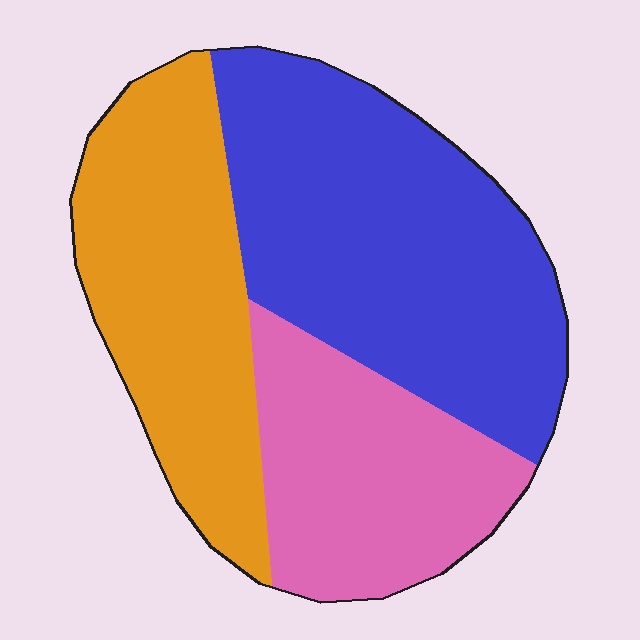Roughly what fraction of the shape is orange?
Orange takes up about one third (1/3) of the shape.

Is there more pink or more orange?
Orange.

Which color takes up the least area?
Pink, at roughly 25%.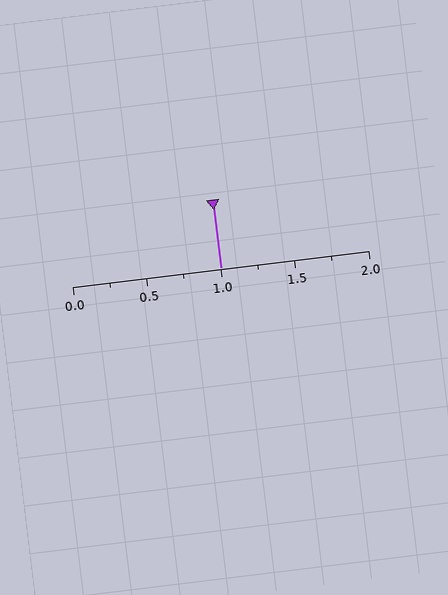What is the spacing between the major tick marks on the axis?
The major ticks are spaced 0.5 apart.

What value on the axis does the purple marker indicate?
The marker indicates approximately 1.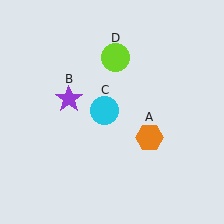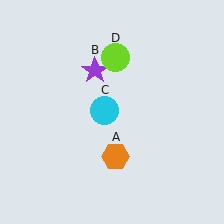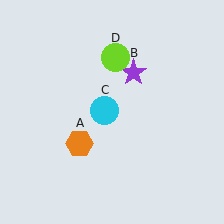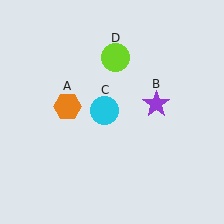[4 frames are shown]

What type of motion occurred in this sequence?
The orange hexagon (object A), purple star (object B) rotated clockwise around the center of the scene.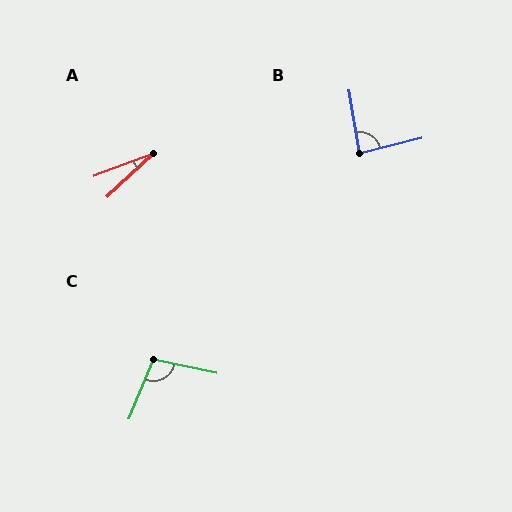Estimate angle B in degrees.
Approximately 85 degrees.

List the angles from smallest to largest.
A (23°), B (85°), C (100°).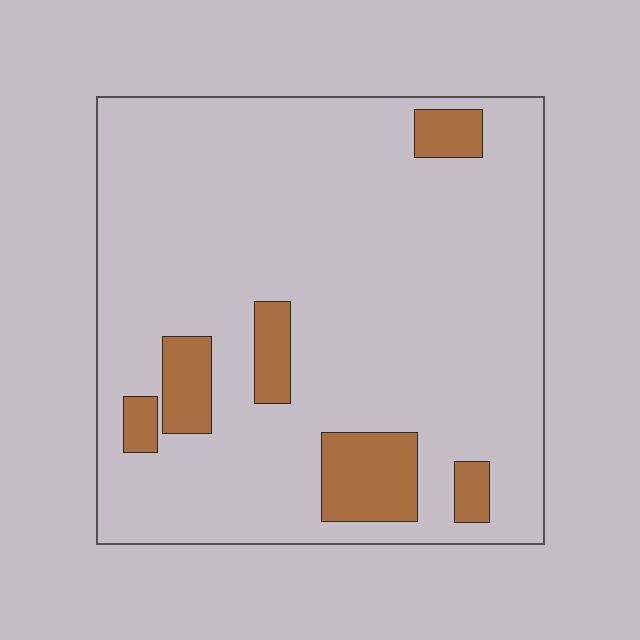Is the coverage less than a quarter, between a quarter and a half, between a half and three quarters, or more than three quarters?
Less than a quarter.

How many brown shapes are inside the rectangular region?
6.